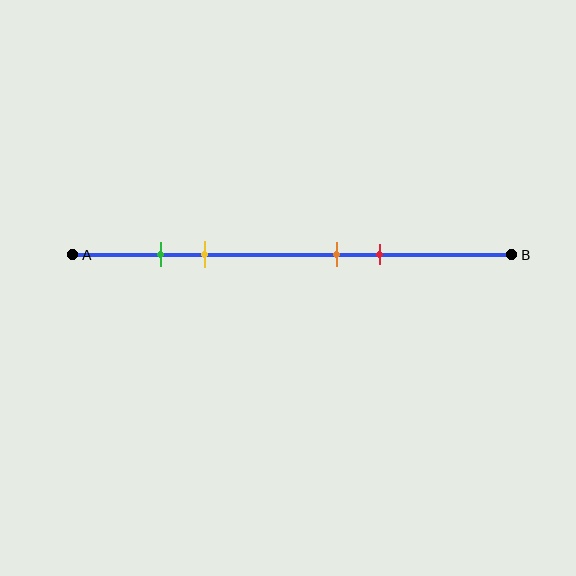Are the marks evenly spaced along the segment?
No, the marks are not evenly spaced.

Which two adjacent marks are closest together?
The green and yellow marks are the closest adjacent pair.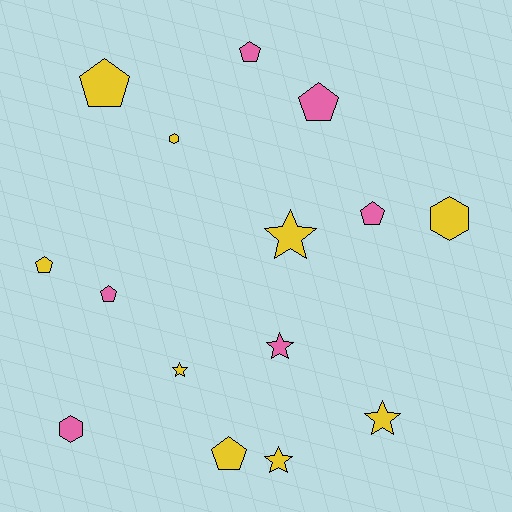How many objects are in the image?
There are 15 objects.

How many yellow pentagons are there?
There are 3 yellow pentagons.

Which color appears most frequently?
Yellow, with 9 objects.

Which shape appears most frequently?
Pentagon, with 7 objects.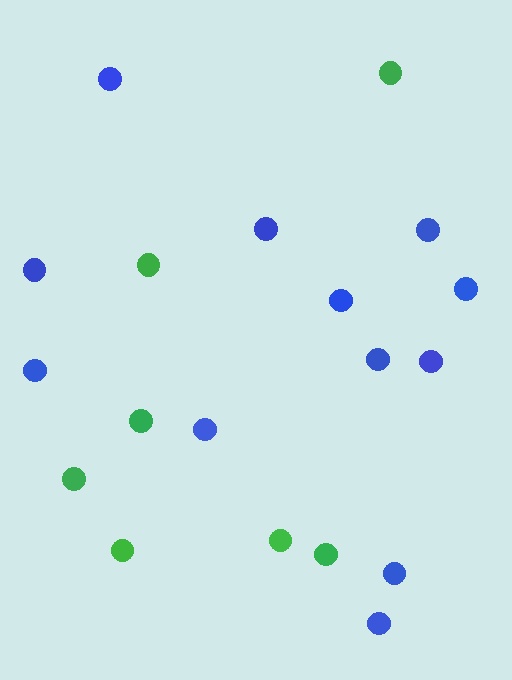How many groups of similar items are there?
There are 2 groups: one group of green circles (7) and one group of blue circles (12).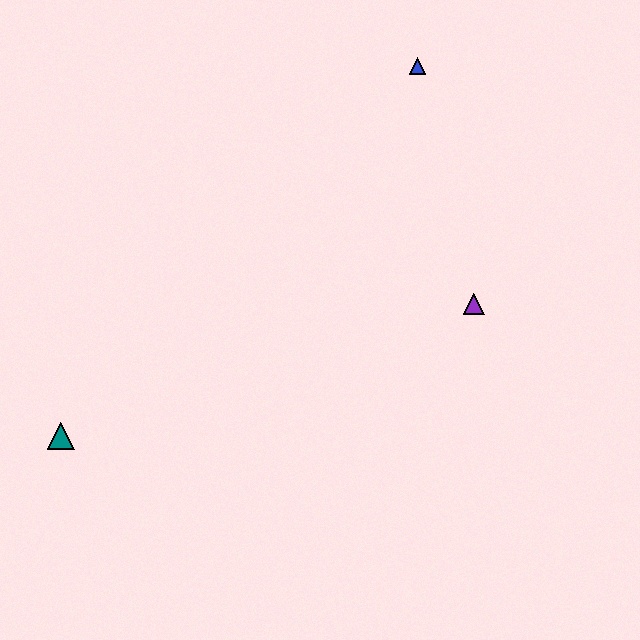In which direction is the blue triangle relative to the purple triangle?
The blue triangle is above the purple triangle.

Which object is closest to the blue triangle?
The purple triangle is closest to the blue triangle.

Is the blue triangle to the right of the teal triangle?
Yes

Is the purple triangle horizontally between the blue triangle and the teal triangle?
No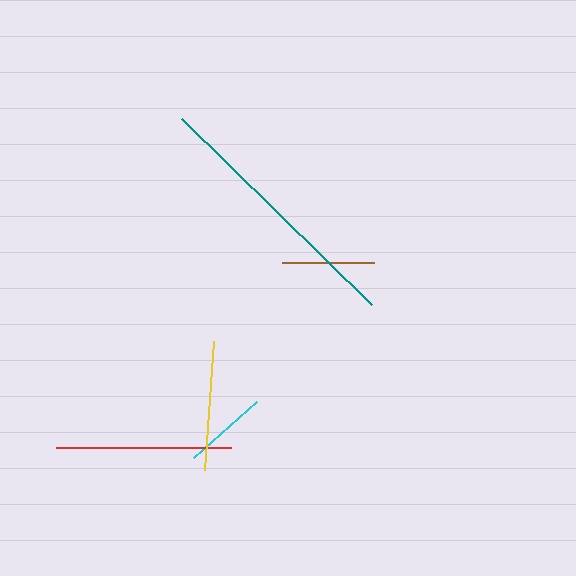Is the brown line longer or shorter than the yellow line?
The yellow line is longer than the brown line.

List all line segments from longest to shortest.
From longest to shortest: teal, red, yellow, brown, cyan.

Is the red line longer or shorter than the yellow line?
The red line is longer than the yellow line.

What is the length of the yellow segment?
The yellow segment is approximately 130 pixels long.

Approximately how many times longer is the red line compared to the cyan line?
The red line is approximately 2.1 times the length of the cyan line.